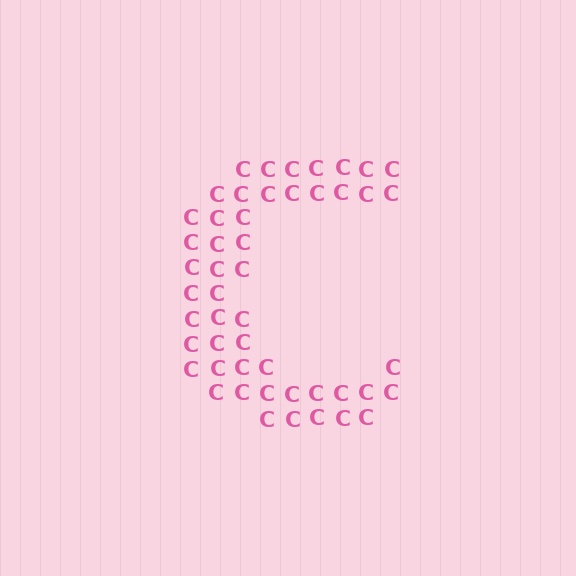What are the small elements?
The small elements are letter C's.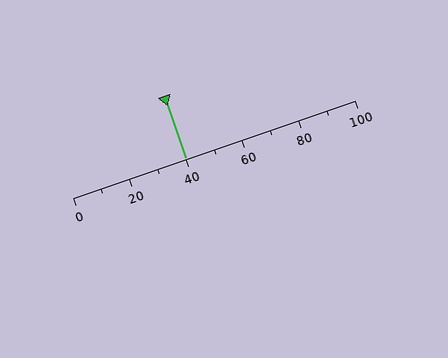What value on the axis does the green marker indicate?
The marker indicates approximately 40.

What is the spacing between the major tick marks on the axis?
The major ticks are spaced 20 apart.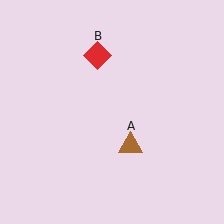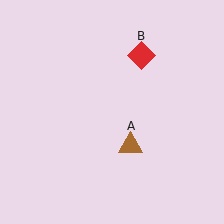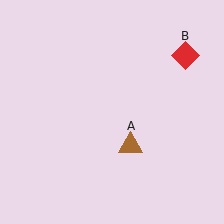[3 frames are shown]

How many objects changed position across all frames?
1 object changed position: red diamond (object B).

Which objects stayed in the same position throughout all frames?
Brown triangle (object A) remained stationary.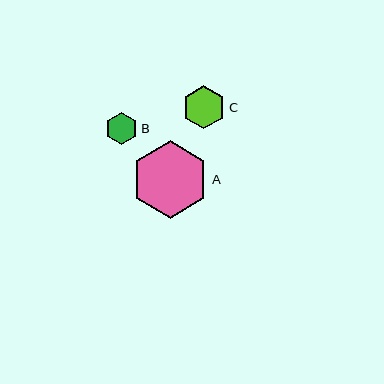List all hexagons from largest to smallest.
From largest to smallest: A, C, B.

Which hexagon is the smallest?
Hexagon B is the smallest with a size of approximately 32 pixels.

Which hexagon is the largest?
Hexagon A is the largest with a size of approximately 77 pixels.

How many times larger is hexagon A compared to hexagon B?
Hexagon A is approximately 2.4 times the size of hexagon B.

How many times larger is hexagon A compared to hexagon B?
Hexagon A is approximately 2.4 times the size of hexagon B.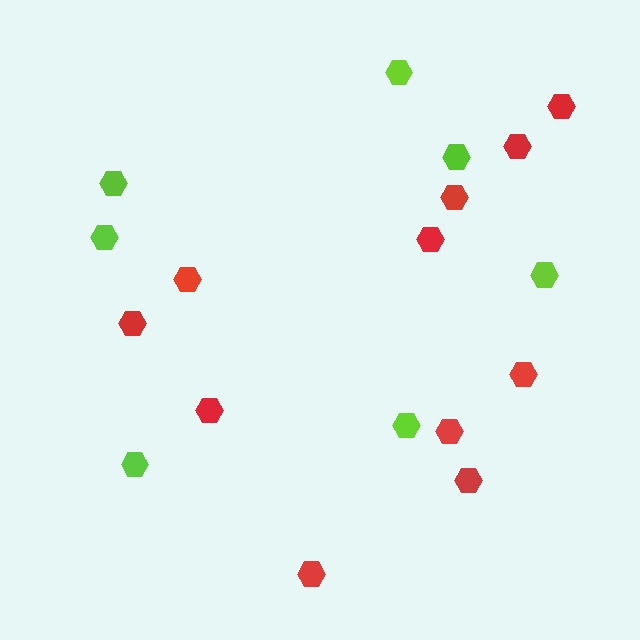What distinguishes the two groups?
There are 2 groups: one group of red hexagons (11) and one group of lime hexagons (7).